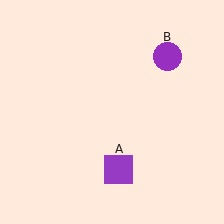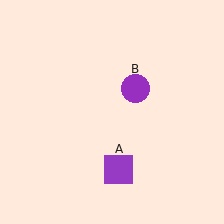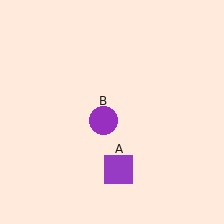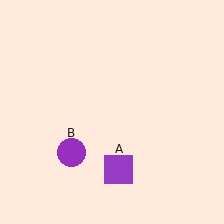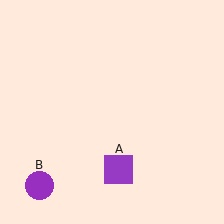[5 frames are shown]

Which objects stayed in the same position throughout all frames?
Purple square (object A) remained stationary.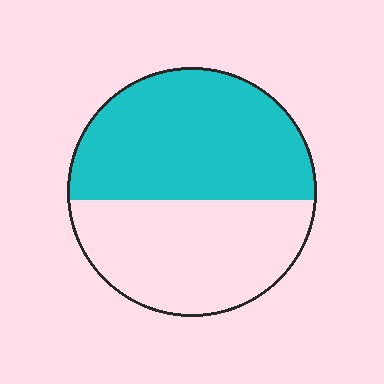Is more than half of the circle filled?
Yes.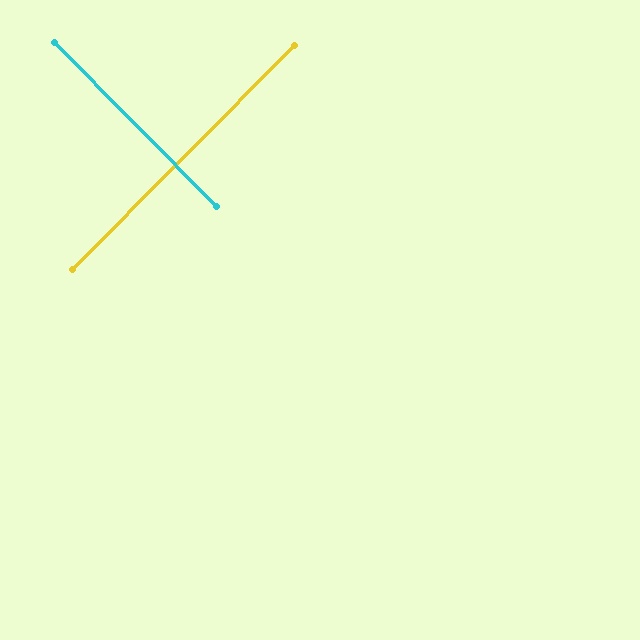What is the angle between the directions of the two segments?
Approximately 89 degrees.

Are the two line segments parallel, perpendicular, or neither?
Perpendicular — they meet at approximately 89°.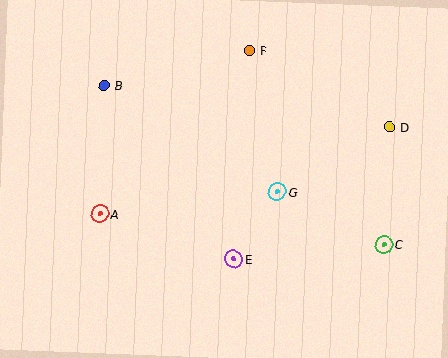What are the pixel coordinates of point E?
Point E is at (234, 259).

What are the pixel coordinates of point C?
Point C is at (384, 244).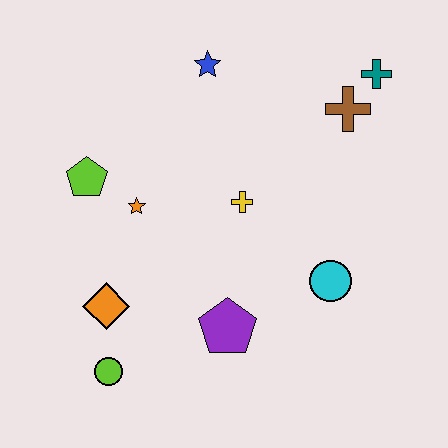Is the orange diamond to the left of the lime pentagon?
No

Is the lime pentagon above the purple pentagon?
Yes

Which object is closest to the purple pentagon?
The cyan circle is closest to the purple pentagon.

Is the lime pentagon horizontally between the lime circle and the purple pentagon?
No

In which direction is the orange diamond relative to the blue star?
The orange diamond is below the blue star.